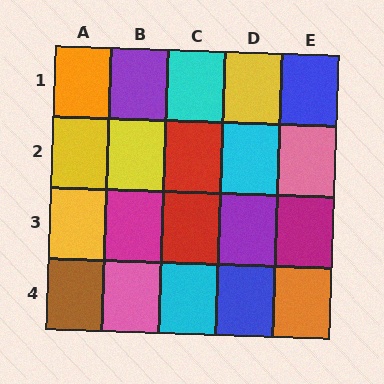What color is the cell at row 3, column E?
Magenta.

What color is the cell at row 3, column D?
Purple.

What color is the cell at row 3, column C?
Red.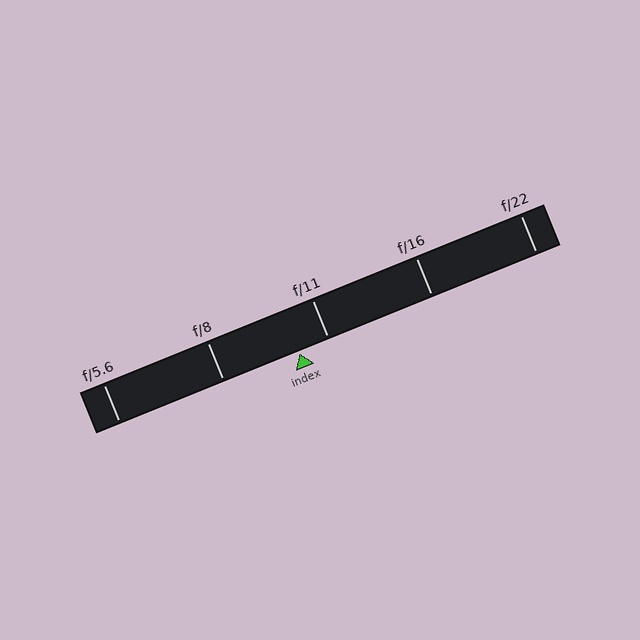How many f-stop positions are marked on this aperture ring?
There are 5 f-stop positions marked.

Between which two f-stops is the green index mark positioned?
The index mark is between f/8 and f/11.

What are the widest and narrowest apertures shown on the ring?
The widest aperture shown is f/5.6 and the narrowest is f/22.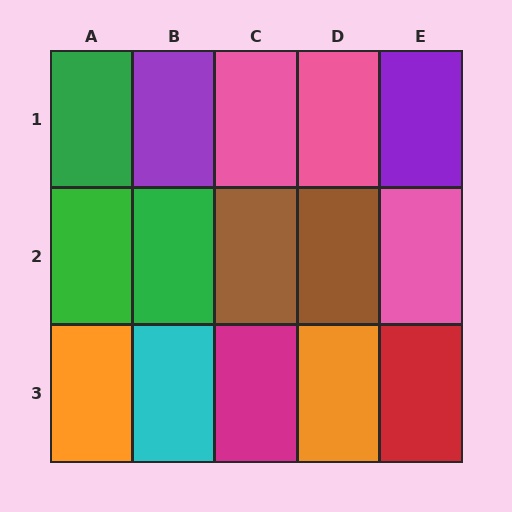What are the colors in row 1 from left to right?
Green, purple, pink, pink, purple.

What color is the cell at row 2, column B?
Green.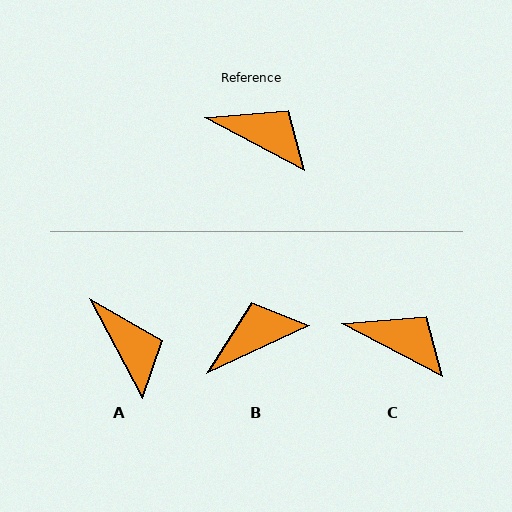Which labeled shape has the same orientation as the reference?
C.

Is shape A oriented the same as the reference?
No, it is off by about 34 degrees.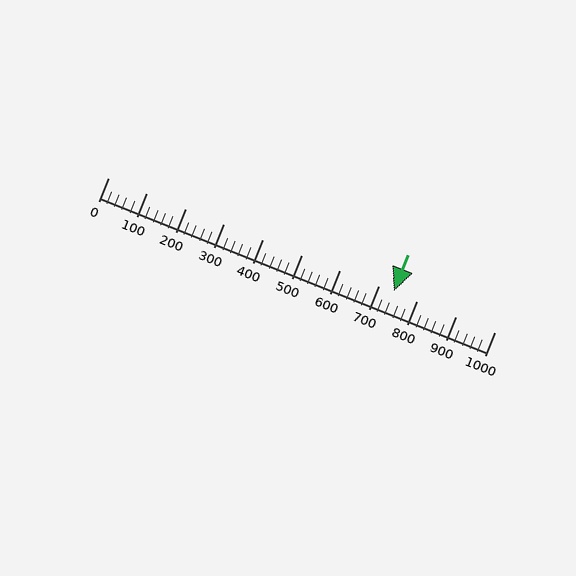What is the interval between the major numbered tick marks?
The major tick marks are spaced 100 units apart.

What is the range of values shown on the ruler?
The ruler shows values from 0 to 1000.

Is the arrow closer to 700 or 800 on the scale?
The arrow is closer to 700.